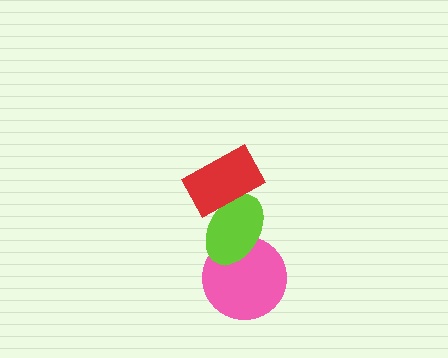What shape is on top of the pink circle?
The lime ellipse is on top of the pink circle.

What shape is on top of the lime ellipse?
The red rectangle is on top of the lime ellipse.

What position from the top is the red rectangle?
The red rectangle is 1st from the top.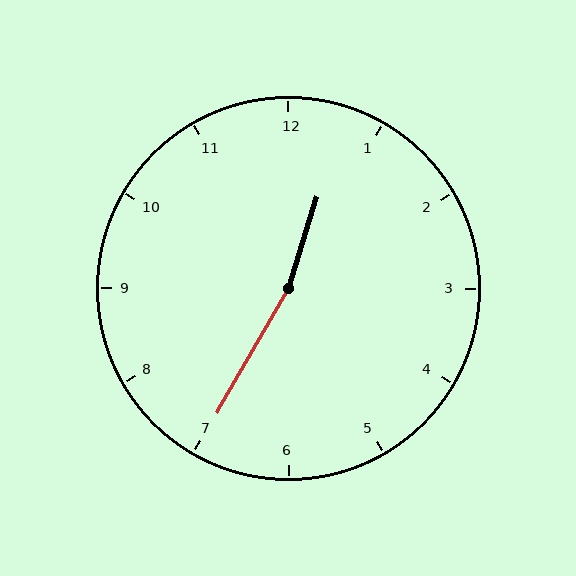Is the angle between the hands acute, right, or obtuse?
It is obtuse.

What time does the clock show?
12:35.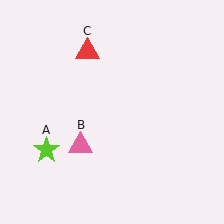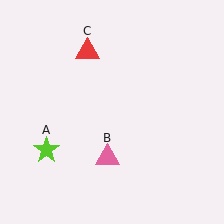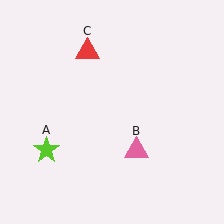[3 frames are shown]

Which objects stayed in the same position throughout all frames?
Lime star (object A) and red triangle (object C) remained stationary.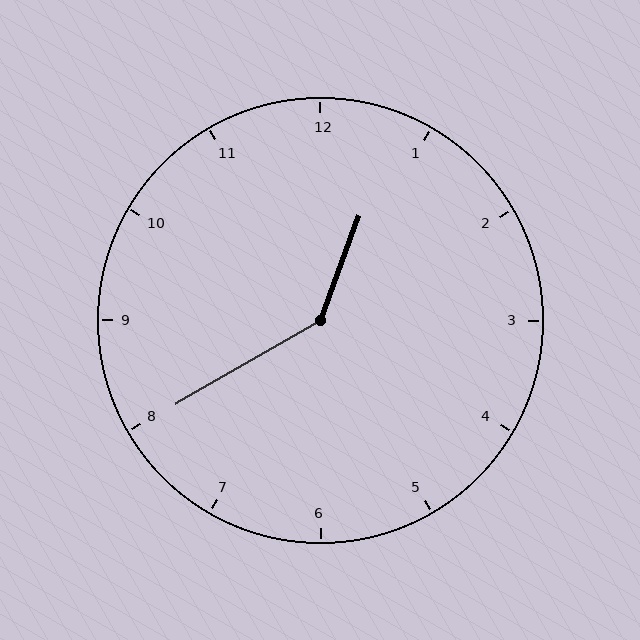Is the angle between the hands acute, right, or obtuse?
It is obtuse.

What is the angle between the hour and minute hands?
Approximately 140 degrees.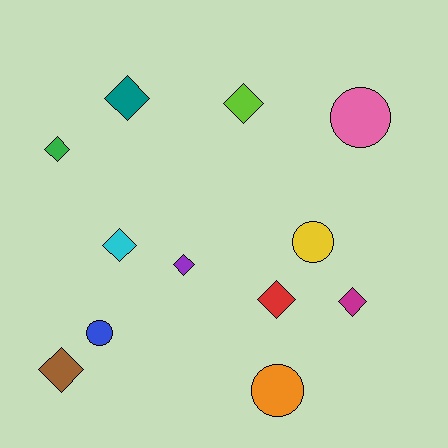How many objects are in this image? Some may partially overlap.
There are 12 objects.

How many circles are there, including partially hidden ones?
There are 4 circles.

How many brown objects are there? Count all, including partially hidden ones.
There is 1 brown object.